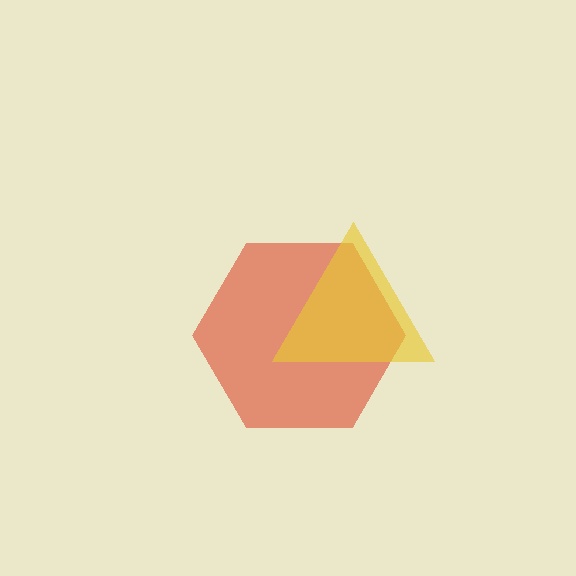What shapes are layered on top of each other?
The layered shapes are: a red hexagon, a yellow triangle.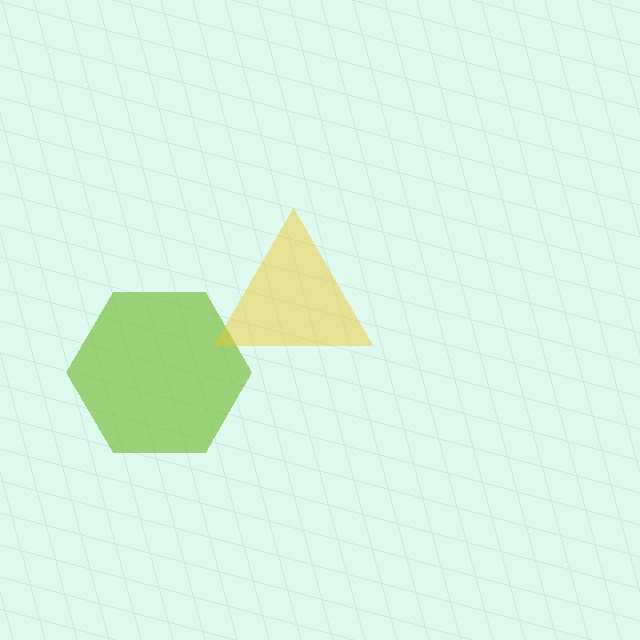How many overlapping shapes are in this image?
There are 2 overlapping shapes in the image.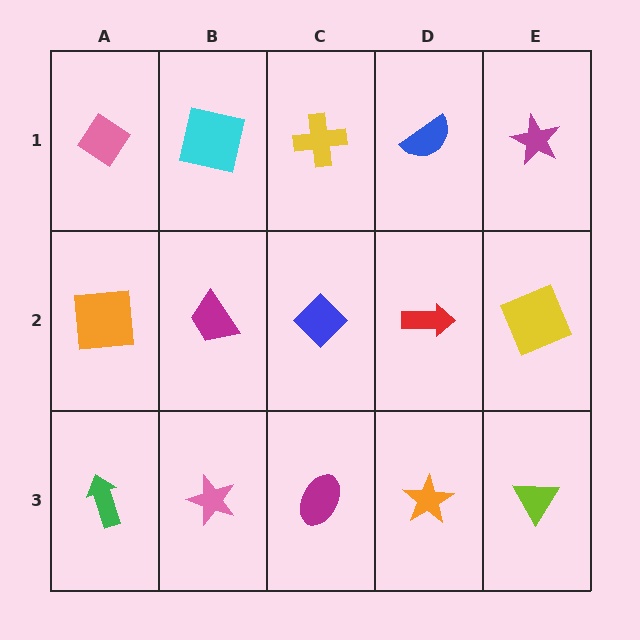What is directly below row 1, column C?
A blue diamond.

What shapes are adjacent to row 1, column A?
An orange square (row 2, column A), a cyan square (row 1, column B).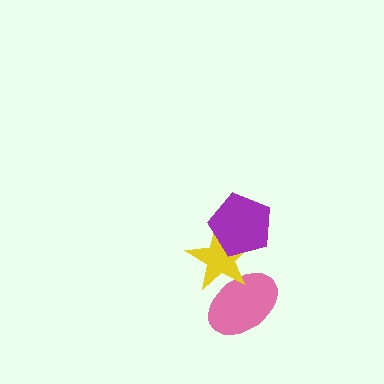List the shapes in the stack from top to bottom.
From top to bottom: the purple pentagon, the yellow star, the pink ellipse.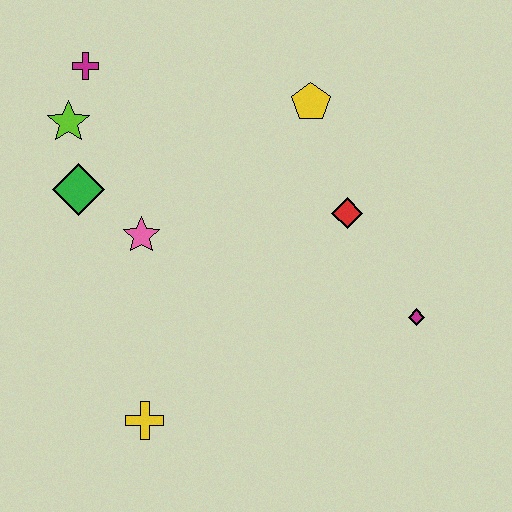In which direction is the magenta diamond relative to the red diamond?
The magenta diamond is below the red diamond.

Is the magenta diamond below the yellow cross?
No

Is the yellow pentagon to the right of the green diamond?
Yes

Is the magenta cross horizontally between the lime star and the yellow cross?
Yes